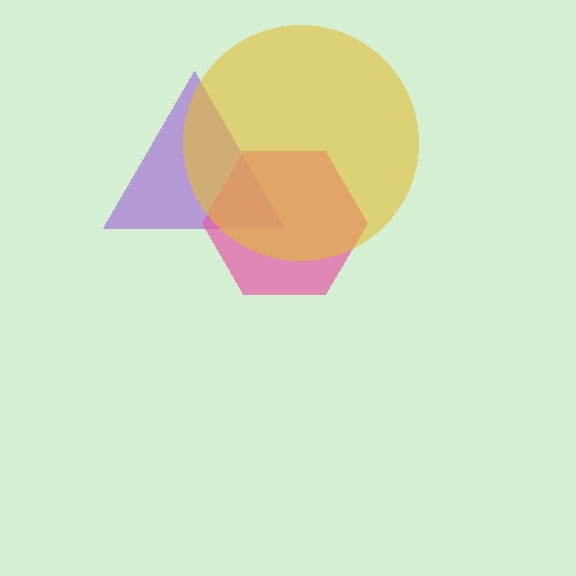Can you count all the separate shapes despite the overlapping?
Yes, there are 3 separate shapes.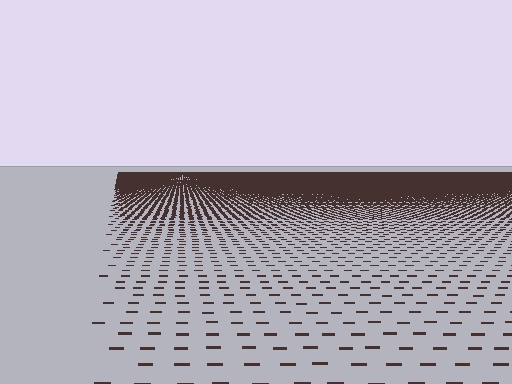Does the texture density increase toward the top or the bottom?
Density increases toward the top.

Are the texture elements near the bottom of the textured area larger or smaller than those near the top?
Larger. Near the bottom, elements are closer to the viewer and appear at a bigger on-screen size.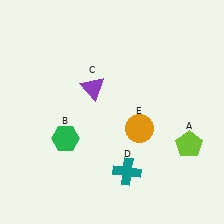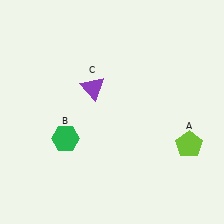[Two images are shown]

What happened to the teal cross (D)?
The teal cross (D) was removed in Image 2. It was in the bottom-right area of Image 1.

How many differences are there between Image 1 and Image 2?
There are 2 differences between the two images.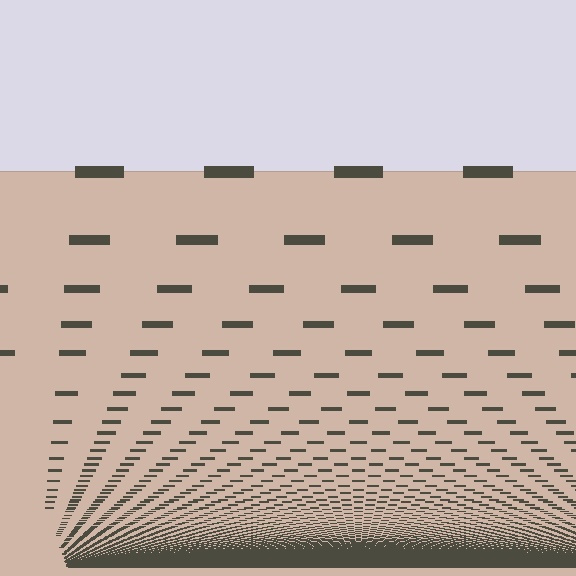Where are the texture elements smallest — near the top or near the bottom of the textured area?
Near the bottom.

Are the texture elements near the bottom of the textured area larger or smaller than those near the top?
Smaller. The gradient is inverted — elements near the bottom are smaller and denser.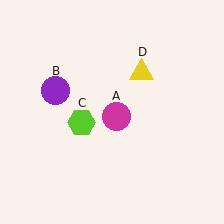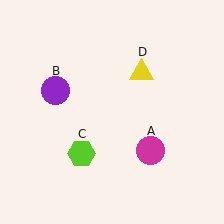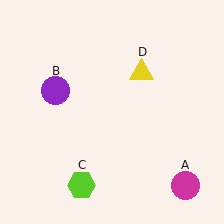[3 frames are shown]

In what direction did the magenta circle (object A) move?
The magenta circle (object A) moved down and to the right.